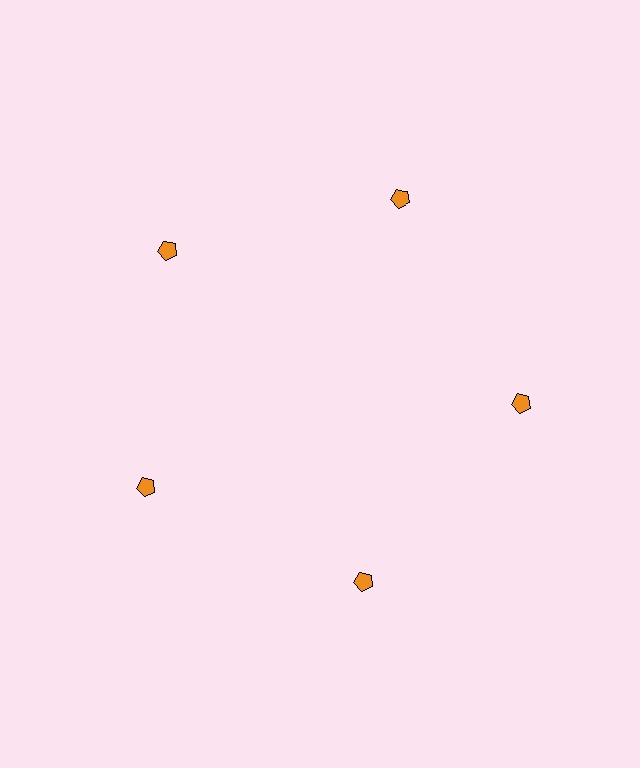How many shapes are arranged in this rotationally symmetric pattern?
There are 5 shapes, arranged in 5 groups of 1.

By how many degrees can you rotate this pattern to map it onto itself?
The pattern maps onto itself every 72 degrees of rotation.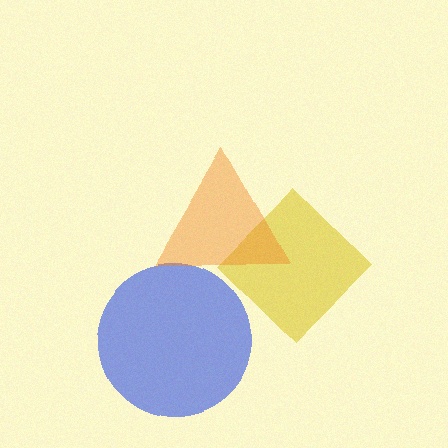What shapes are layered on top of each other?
The layered shapes are: a yellow diamond, a blue circle, an orange triangle.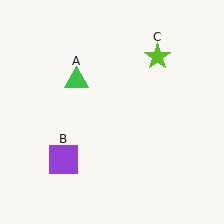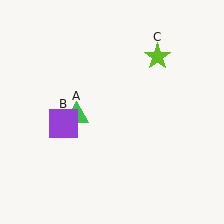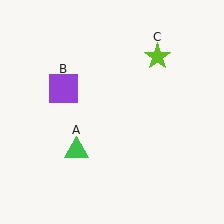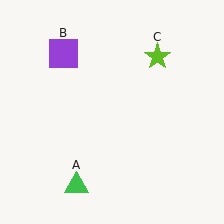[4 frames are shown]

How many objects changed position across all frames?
2 objects changed position: green triangle (object A), purple square (object B).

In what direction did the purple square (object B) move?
The purple square (object B) moved up.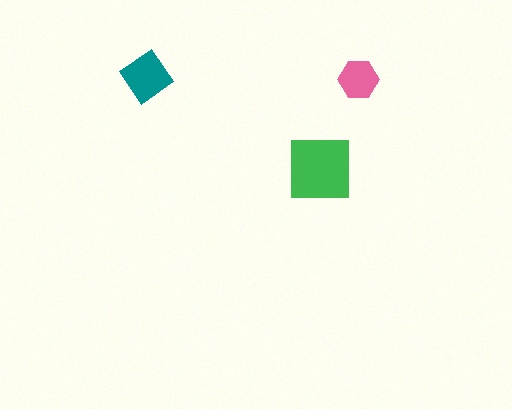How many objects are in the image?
There are 3 objects in the image.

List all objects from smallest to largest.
The pink hexagon, the teal diamond, the green square.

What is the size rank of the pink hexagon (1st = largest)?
3rd.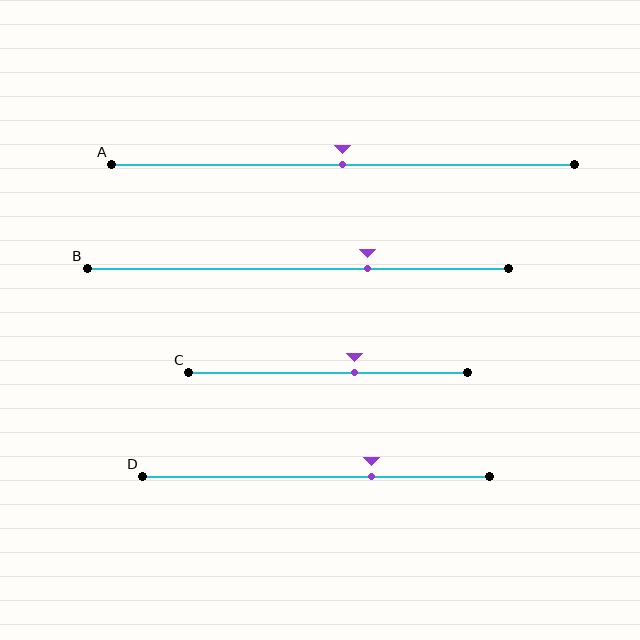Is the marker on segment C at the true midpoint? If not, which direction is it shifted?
No, the marker on segment C is shifted to the right by about 10% of the segment length.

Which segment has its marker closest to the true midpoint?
Segment A has its marker closest to the true midpoint.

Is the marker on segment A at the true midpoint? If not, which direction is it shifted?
Yes, the marker on segment A is at the true midpoint.